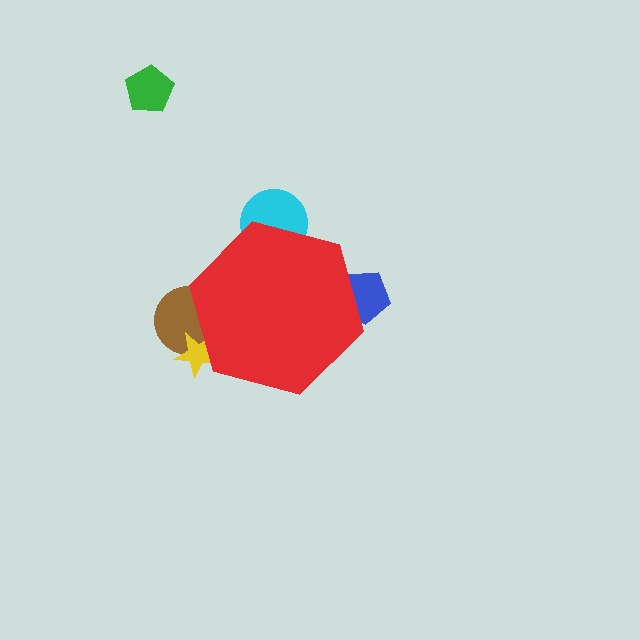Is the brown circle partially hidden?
Yes, the brown circle is partially hidden behind the red hexagon.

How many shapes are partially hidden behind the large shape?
4 shapes are partially hidden.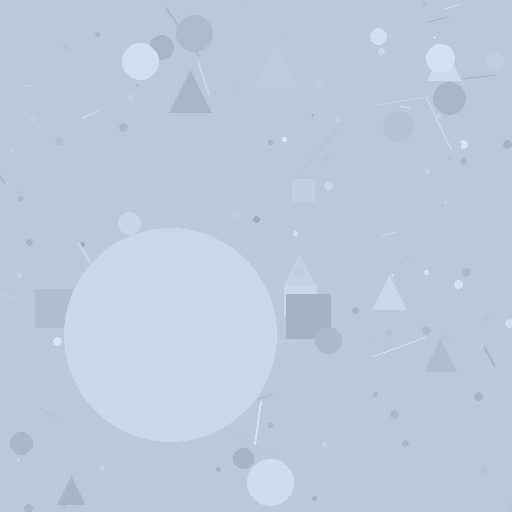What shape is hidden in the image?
A circle is hidden in the image.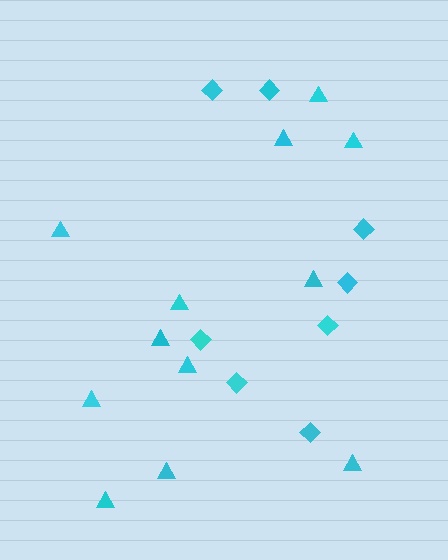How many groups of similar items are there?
There are 2 groups: one group of triangles (12) and one group of diamonds (8).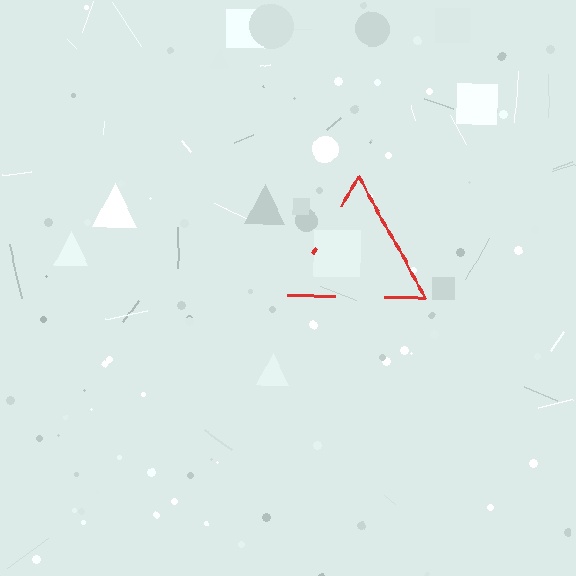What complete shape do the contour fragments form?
The contour fragments form a triangle.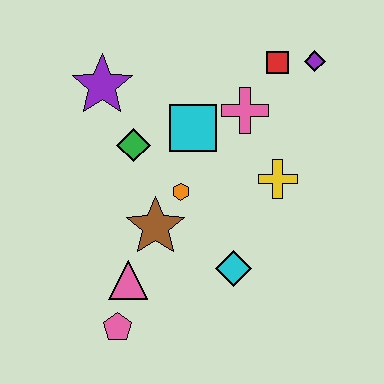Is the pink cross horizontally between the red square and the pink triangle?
Yes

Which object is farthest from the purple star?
The pink pentagon is farthest from the purple star.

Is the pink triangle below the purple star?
Yes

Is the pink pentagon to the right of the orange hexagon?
No